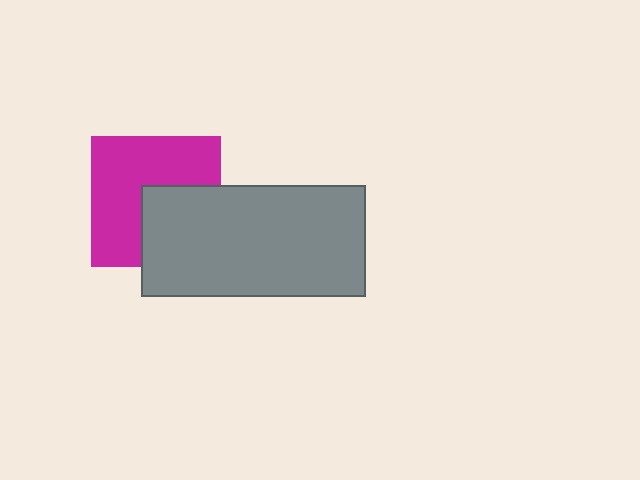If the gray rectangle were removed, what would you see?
You would see the complete magenta square.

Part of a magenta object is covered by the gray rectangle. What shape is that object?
It is a square.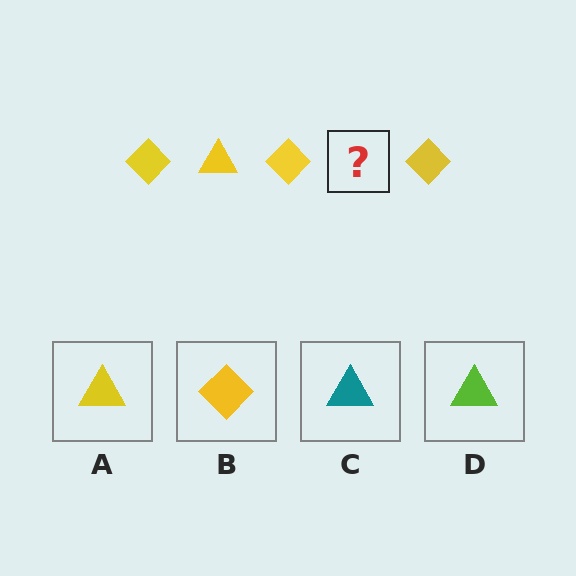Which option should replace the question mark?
Option A.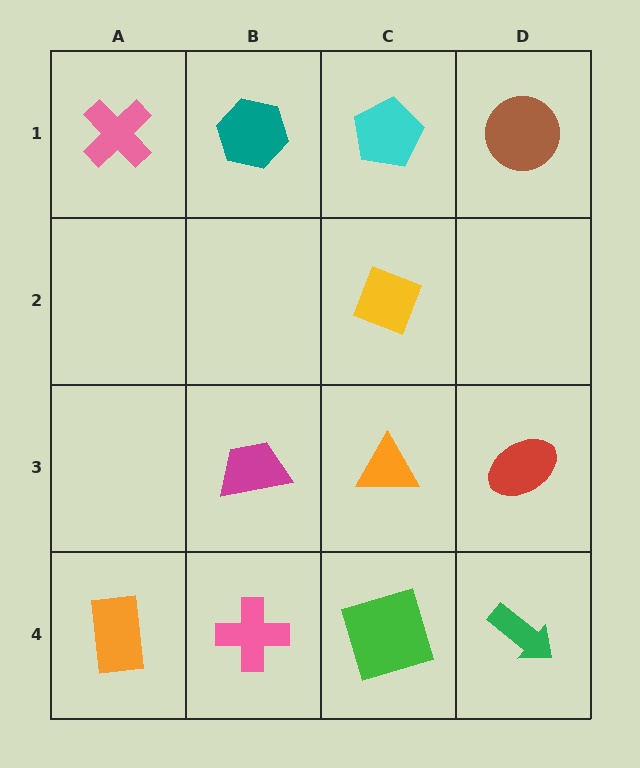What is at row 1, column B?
A teal hexagon.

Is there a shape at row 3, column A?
No, that cell is empty.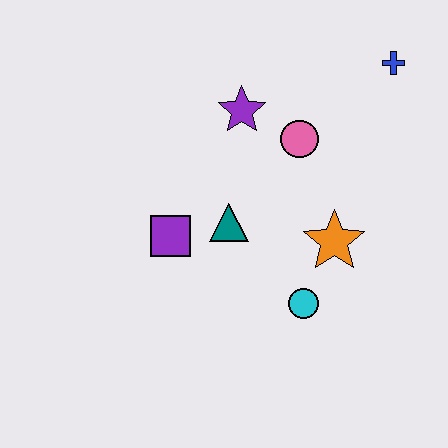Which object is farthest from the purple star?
The cyan circle is farthest from the purple star.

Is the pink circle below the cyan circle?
No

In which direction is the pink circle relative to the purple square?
The pink circle is to the right of the purple square.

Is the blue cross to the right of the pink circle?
Yes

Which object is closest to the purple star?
The pink circle is closest to the purple star.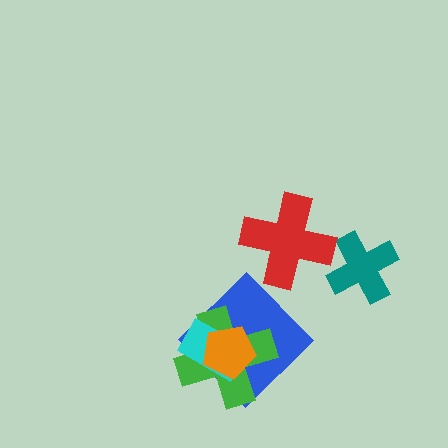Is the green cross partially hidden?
Yes, it is partially covered by another shape.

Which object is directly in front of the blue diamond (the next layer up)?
The green cross is directly in front of the blue diamond.